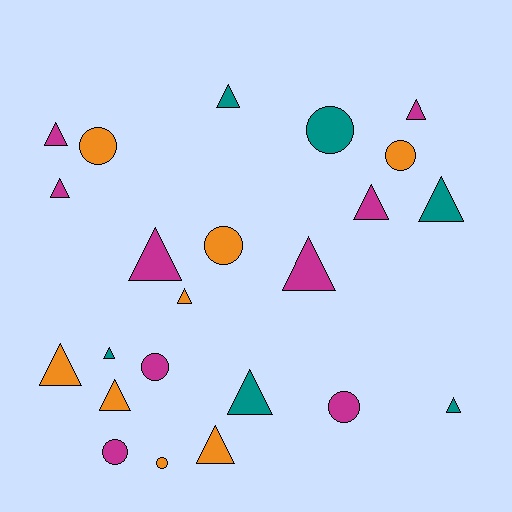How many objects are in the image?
There are 23 objects.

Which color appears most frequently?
Magenta, with 9 objects.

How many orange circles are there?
There are 4 orange circles.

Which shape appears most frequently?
Triangle, with 15 objects.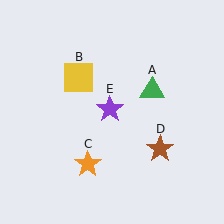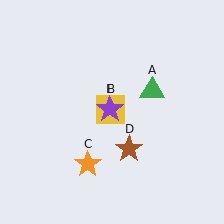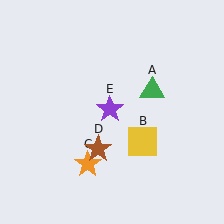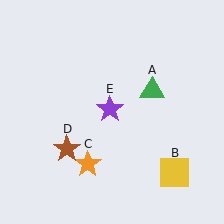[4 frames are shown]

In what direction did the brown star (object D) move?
The brown star (object D) moved left.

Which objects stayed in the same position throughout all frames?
Green triangle (object A) and orange star (object C) and purple star (object E) remained stationary.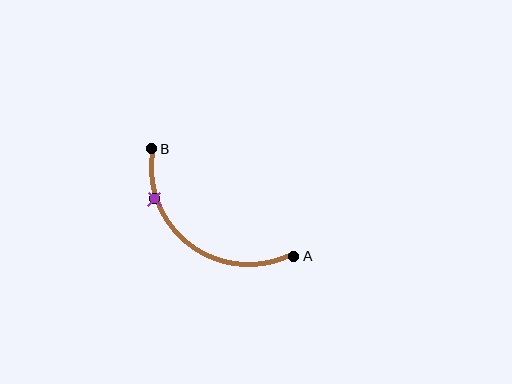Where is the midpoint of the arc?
The arc midpoint is the point on the curve farthest from the straight line joining A and B. It sits below and to the left of that line.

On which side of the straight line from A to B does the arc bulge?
The arc bulges below and to the left of the straight line connecting A and B.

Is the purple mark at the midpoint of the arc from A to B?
No. The purple mark lies on the arc but is closer to endpoint B. The arc midpoint would be at the point on the curve equidistant along the arc from both A and B.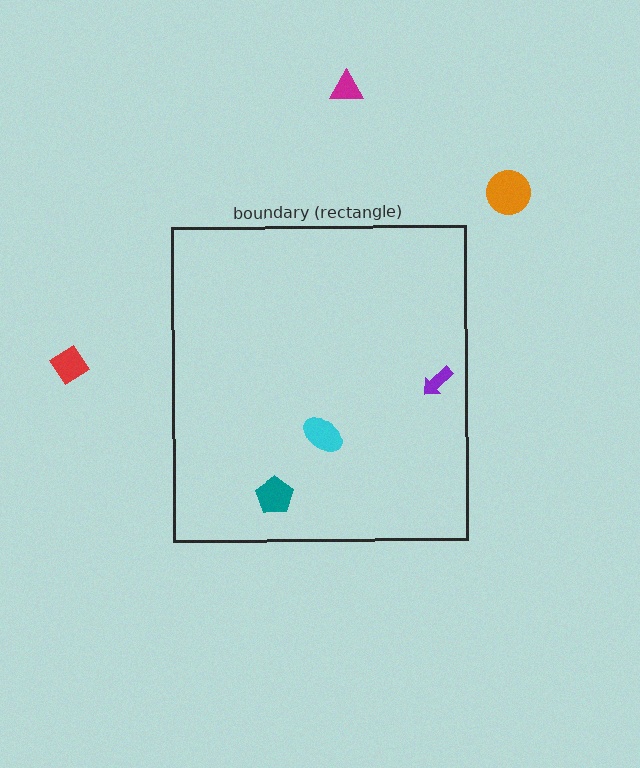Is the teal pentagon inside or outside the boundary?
Inside.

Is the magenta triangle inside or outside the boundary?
Outside.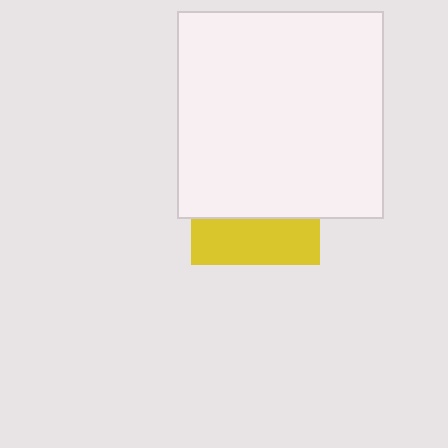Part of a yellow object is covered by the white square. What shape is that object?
It is a square.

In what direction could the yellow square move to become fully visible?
The yellow square could move down. That would shift it out from behind the white square entirely.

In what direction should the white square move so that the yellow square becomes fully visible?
The white square should move up. That is the shortest direction to clear the overlap and leave the yellow square fully visible.